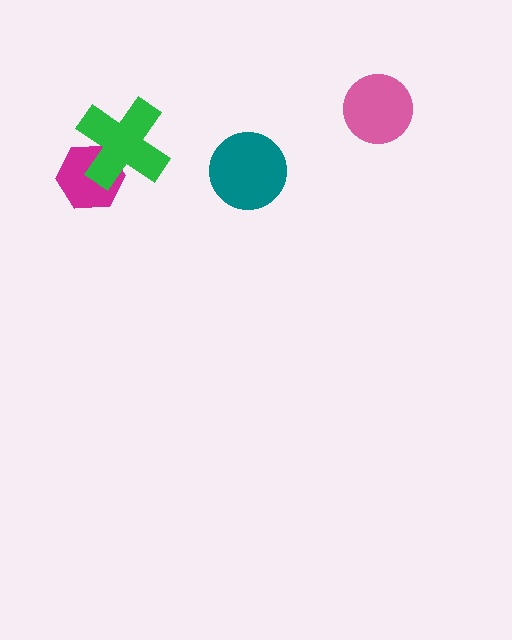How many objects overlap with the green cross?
1 object overlaps with the green cross.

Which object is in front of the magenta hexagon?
The green cross is in front of the magenta hexagon.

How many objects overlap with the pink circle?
0 objects overlap with the pink circle.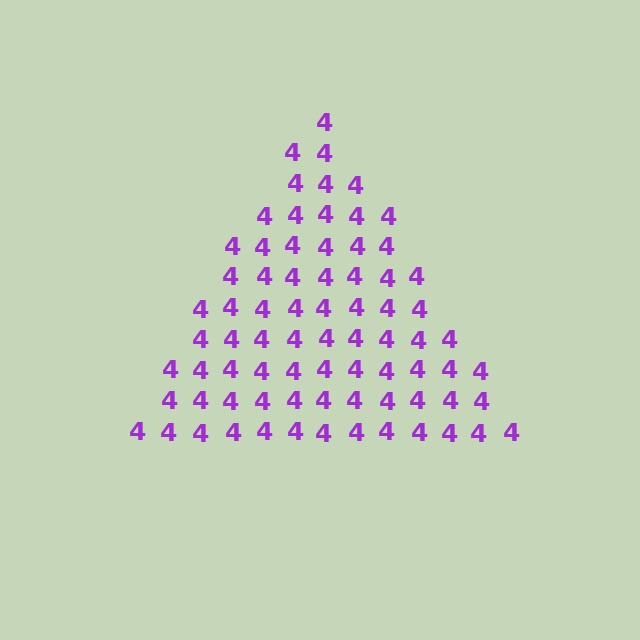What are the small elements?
The small elements are digit 4's.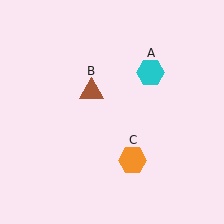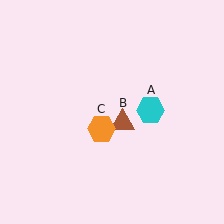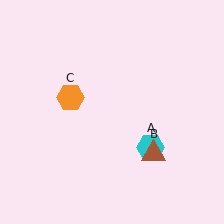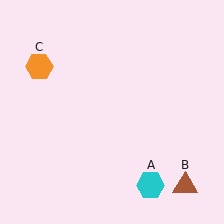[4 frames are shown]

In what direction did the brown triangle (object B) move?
The brown triangle (object B) moved down and to the right.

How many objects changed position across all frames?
3 objects changed position: cyan hexagon (object A), brown triangle (object B), orange hexagon (object C).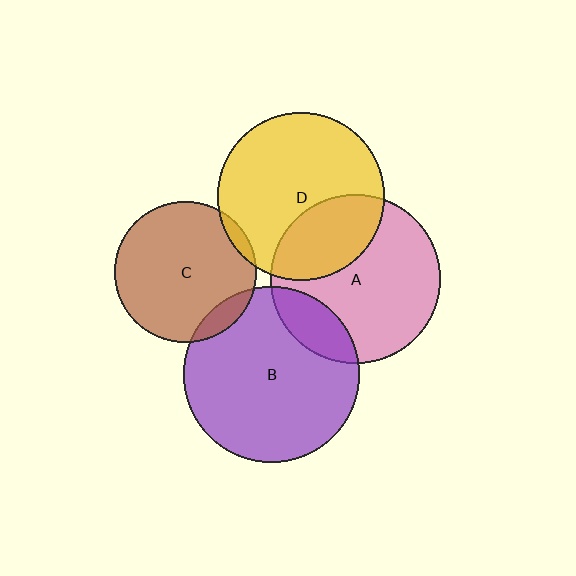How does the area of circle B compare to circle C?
Approximately 1.6 times.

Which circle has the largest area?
Circle B (purple).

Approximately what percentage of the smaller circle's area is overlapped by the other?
Approximately 15%.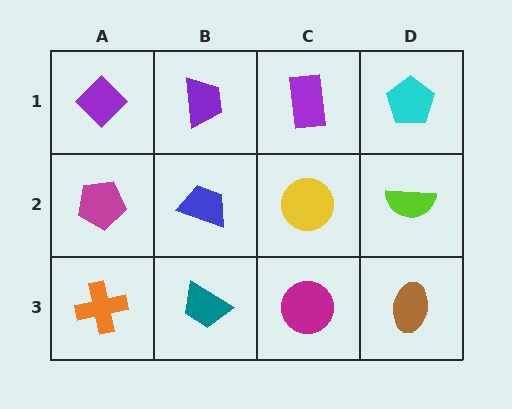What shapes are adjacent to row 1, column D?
A lime semicircle (row 2, column D), a purple rectangle (row 1, column C).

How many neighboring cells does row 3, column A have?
2.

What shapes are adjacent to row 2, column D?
A cyan pentagon (row 1, column D), a brown ellipse (row 3, column D), a yellow circle (row 2, column C).